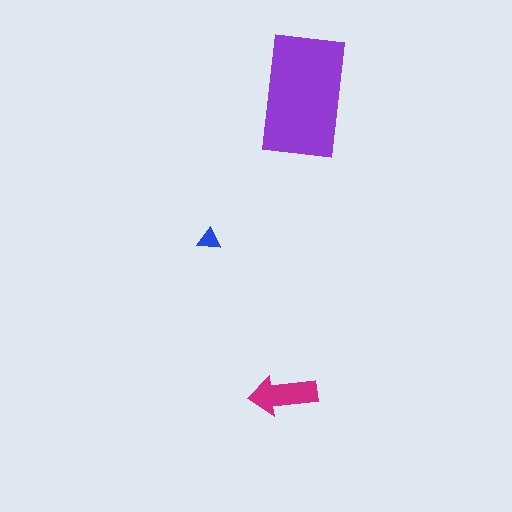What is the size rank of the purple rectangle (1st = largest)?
1st.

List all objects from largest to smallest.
The purple rectangle, the magenta arrow, the blue triangle.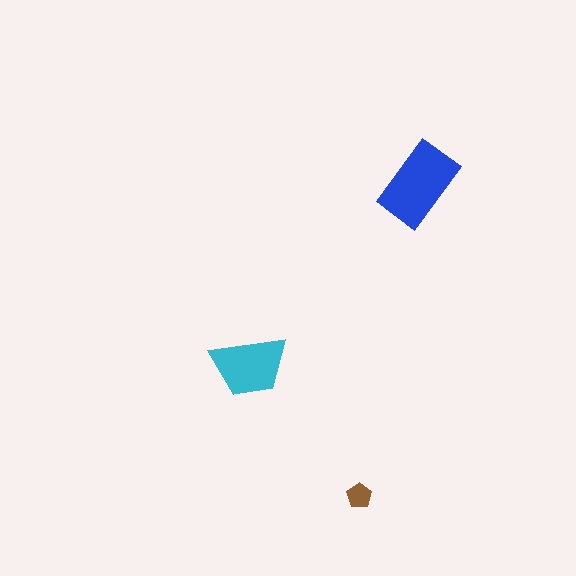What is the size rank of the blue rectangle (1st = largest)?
1st.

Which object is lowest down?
The brown pentagon is bottommost.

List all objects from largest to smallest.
The blue rectangle, the cyan trapezoid, the brown pentagon.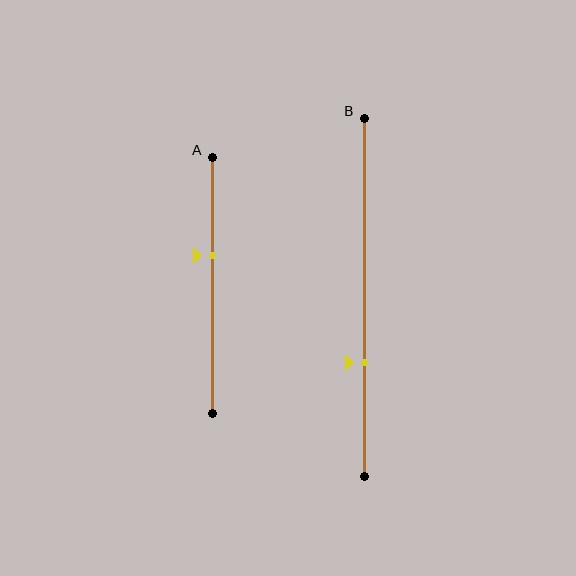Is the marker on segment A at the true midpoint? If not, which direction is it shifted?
No, the marker on segment A is shifted upward by about 12% of the segment length.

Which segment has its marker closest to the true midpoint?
Segment A has its marker closest to the true midpoint.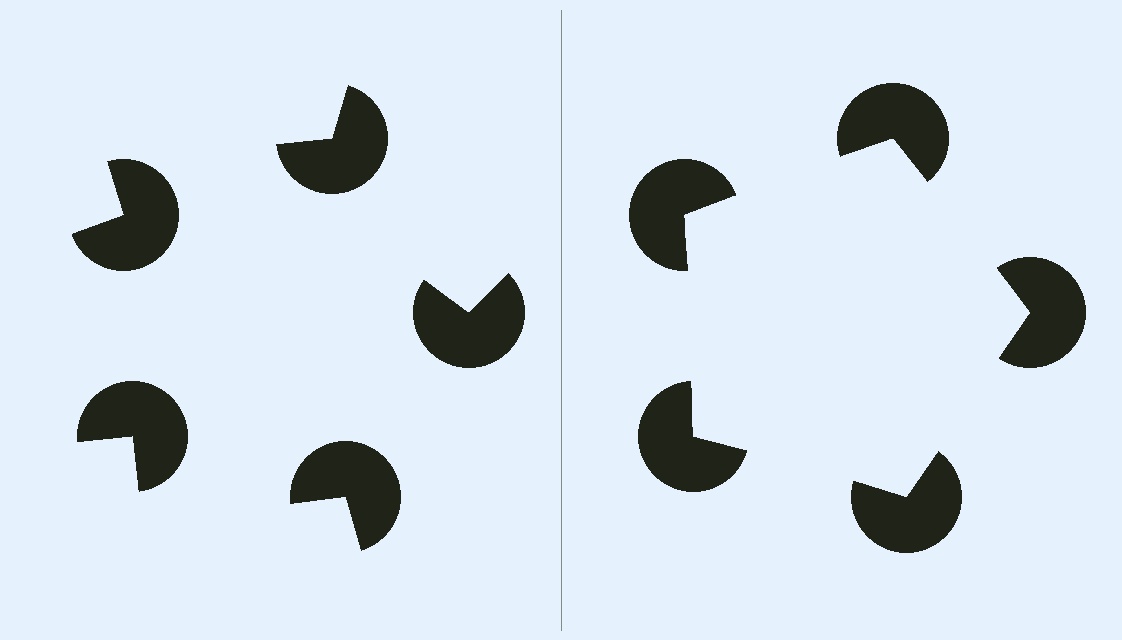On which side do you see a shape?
An illusory pentagon appears on the right side. On the left side the wedge cuts are rotated, so no coherent shape forms.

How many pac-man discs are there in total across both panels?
10 — 5 on each side.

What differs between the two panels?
The pac-man discs are positioned identically on both sides; only the wedge orientations differ. On the right they align to a pentagon; on the left they are misaligned.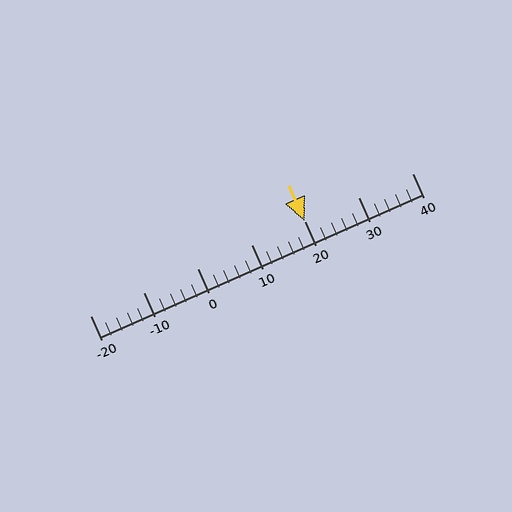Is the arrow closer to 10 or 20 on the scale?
The arrow is closer to 20.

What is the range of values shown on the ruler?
The ruler shows values from -20 to 40.